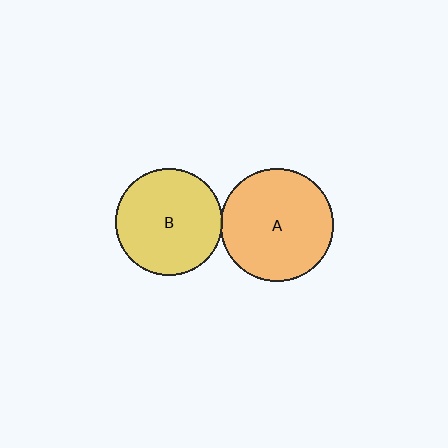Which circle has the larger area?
Circle A (orange).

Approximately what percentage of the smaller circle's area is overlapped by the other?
Approximately 5%.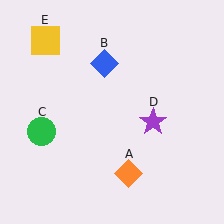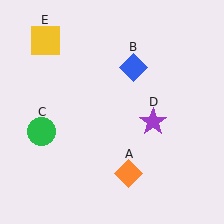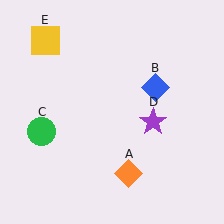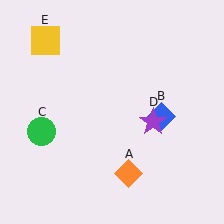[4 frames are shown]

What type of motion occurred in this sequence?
The blue diamond (object B) rotated clockwise around the center of the scene.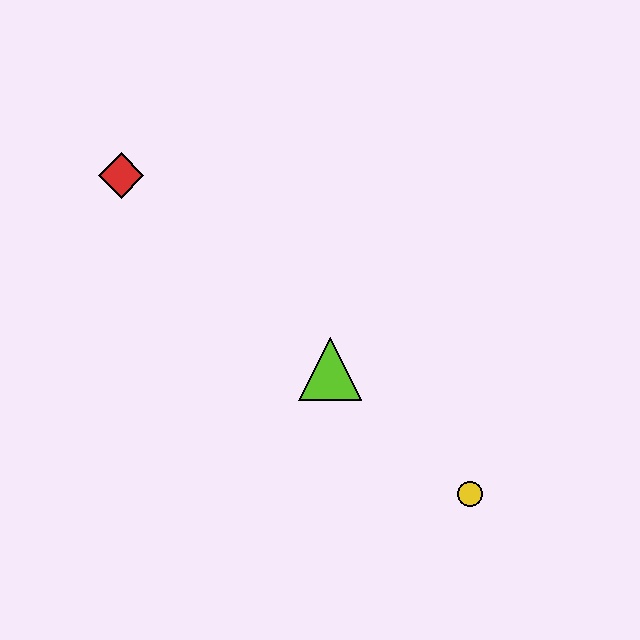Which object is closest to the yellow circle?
The lime triangle is closest to the yellow circle.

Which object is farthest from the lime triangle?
The red diamond is farthest from the lime triangle.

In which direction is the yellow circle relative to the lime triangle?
The yellow circle is to the right of the lime triangle.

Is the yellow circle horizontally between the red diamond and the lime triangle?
No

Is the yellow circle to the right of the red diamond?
Yes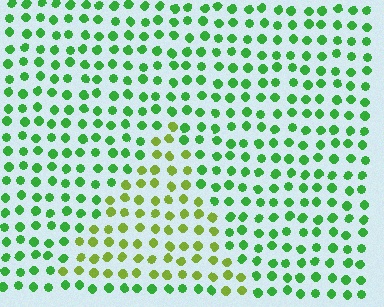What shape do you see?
I see a triangle.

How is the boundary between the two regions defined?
The boundary is defined purely by a slight shift in hue (about 39 degrees). Spacing, size, and orientation are identical on both sides.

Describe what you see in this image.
The image is filled with small green elements in a uniform arrangement. A triangle-shaped region is visible where the elements are tinted to a slightly different hue, forming a subtle color boundary.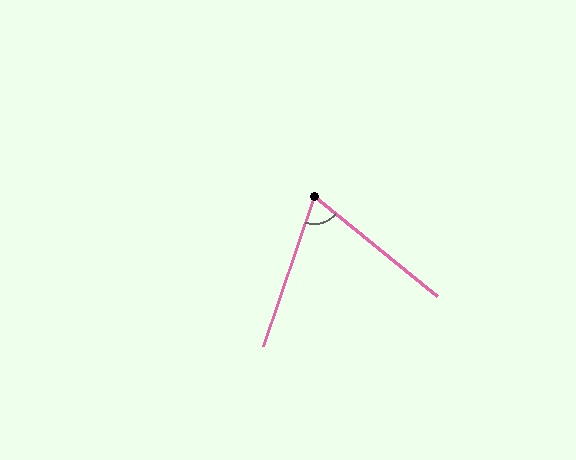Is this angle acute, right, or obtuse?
It is acute.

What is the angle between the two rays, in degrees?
Approximately 70 degrees.